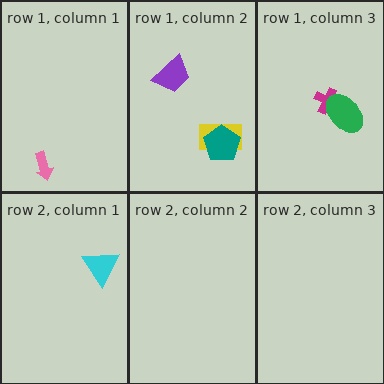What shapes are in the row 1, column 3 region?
The magenta cross, the green ellipse.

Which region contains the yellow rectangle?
The row 1, column 2 region.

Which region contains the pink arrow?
The row 1, column 1 region.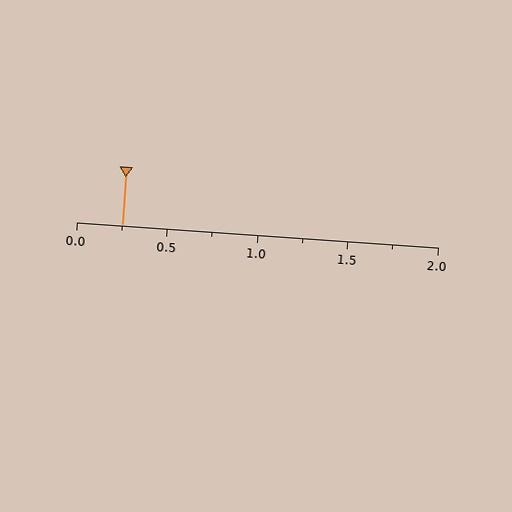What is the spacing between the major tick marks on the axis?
The major ticks are spaced 0.5 apart.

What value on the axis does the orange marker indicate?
The marker indicates approximately 0.25.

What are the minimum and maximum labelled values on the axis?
The axis runs from 0.0 to 2.0.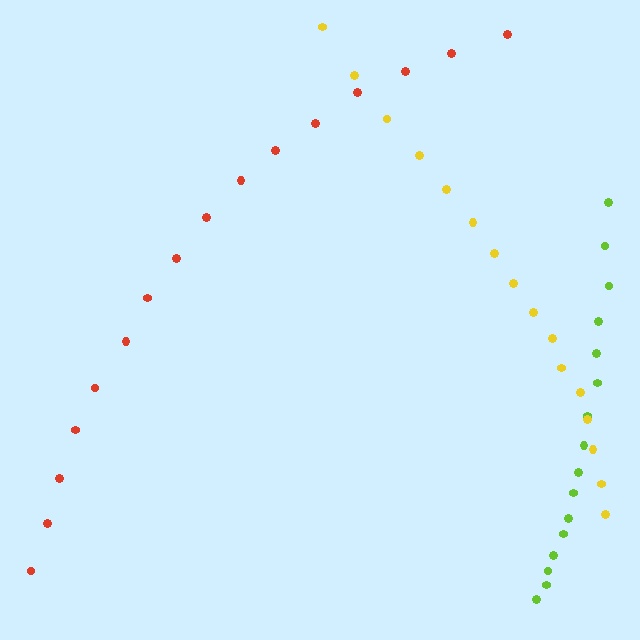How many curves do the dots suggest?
There are 3 distinct paths.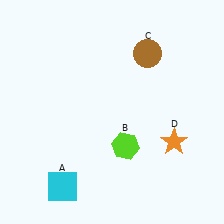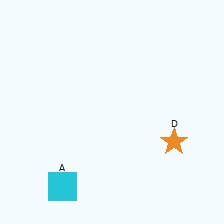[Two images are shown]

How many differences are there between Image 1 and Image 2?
There are 2 differences between the two images.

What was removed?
The lime hexagon (B), the brown circle (C) were removed in Image 2.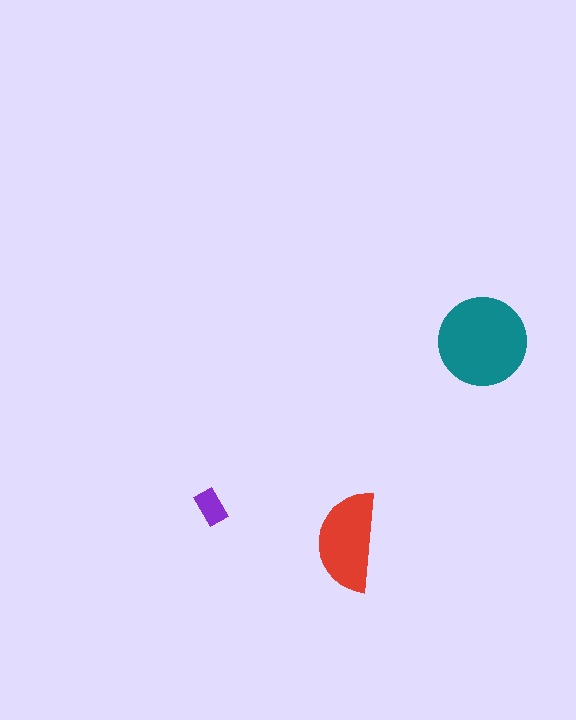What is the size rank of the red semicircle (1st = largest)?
2nd.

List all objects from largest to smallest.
The teal circle, the red semicircle, the purple rectangle.